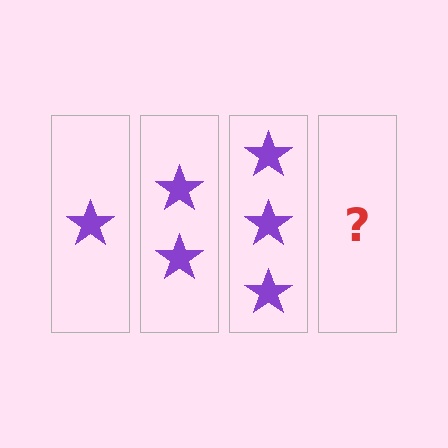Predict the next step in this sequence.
The next step is 4 stars.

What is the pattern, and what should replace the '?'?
The pattern is that each step adds one more star. The '?' should be 4 stars.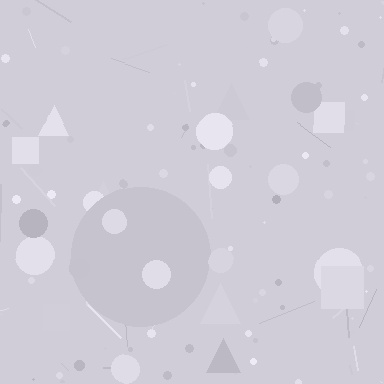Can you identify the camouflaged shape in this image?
The camouflaged shape is a circle.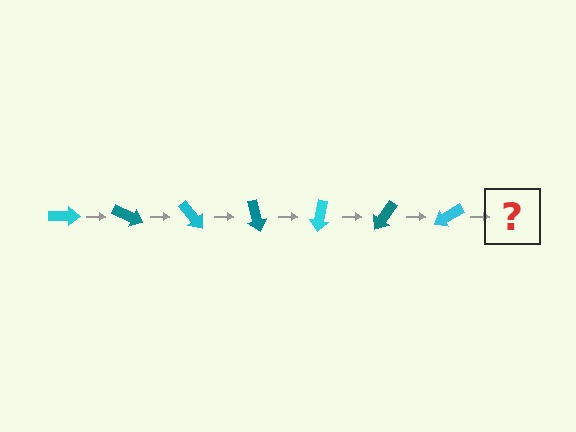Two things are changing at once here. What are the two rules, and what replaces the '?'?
The two rules are that it rotates 25 degrees each step and the color cycles through cyan and teal. The '?' should be a teal arrow, rotated 175 degrees from the start.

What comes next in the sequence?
The next element should be a teal arrow, rotated 175 degrees from the start.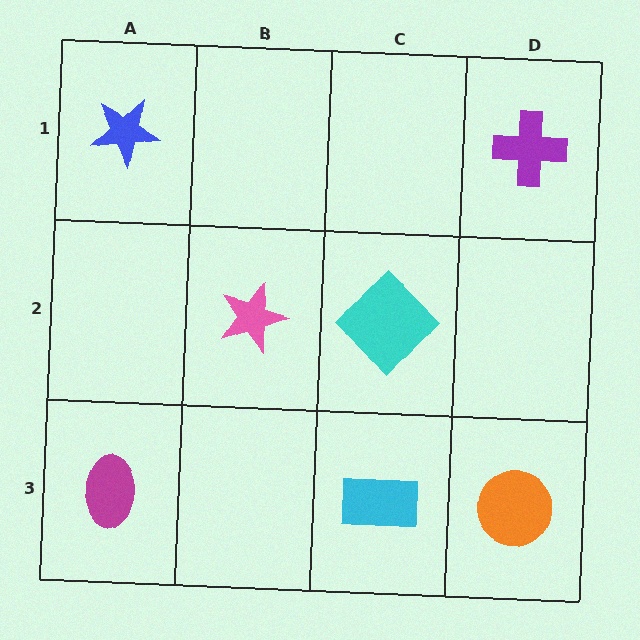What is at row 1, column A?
A blue star.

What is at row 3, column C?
A cyan rectangle.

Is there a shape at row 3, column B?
No, that cell is empty.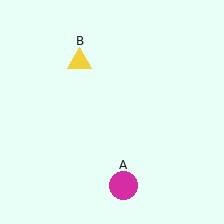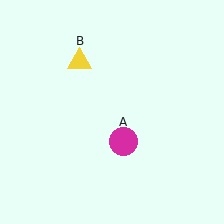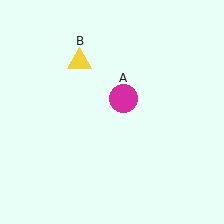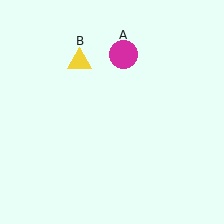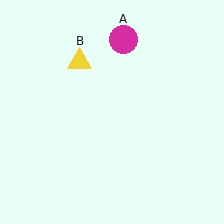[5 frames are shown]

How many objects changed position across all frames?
1 object changed position: magenta circle (object A).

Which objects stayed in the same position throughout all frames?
Yellow triangle (object B) remained stationary.